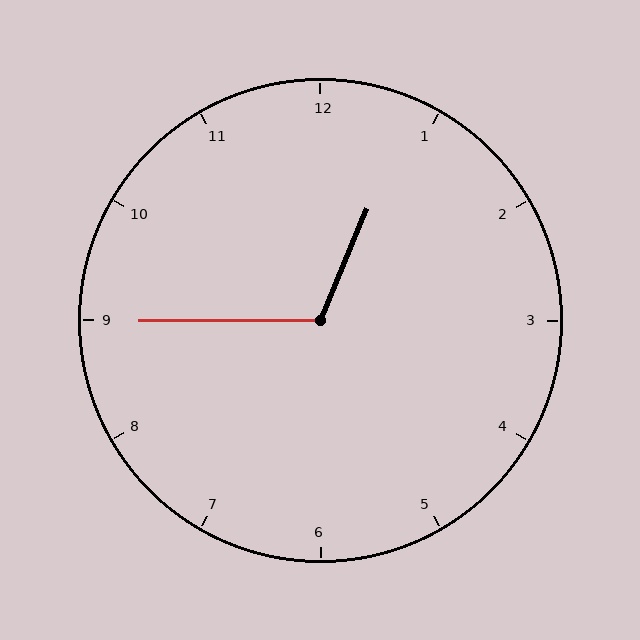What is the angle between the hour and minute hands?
Approximately 112 degrees.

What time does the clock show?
12:45.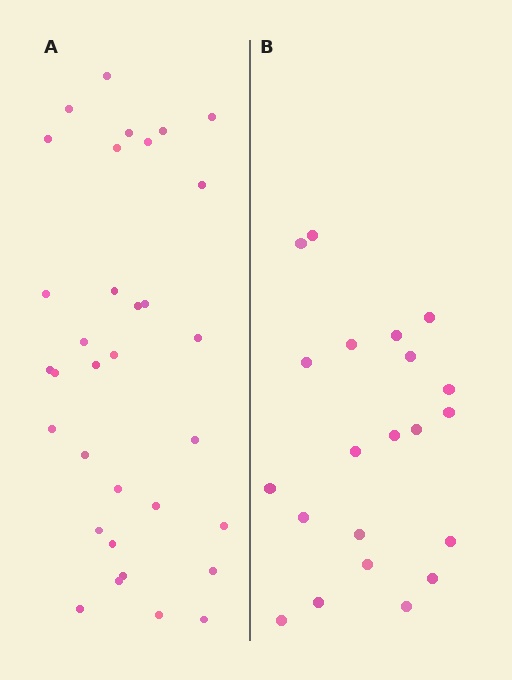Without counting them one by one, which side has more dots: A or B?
Region A (the left region) has more dots.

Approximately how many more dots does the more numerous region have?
Region A has roughly 12 or so more dots than region B.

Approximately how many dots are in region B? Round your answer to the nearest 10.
About 20 dots. (The exact count is 21, which rounds to 20.)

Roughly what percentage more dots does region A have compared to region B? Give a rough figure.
About 55% more.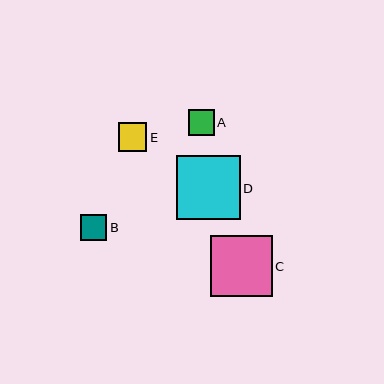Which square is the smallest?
Square A is the smallest with a size of approximately 26 pixels.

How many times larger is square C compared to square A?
Square C is approximately 2.4 times the size of square A.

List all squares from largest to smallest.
From largest to smallest: D, C, E, B, A.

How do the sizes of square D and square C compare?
Square D and square C are approximately the same size.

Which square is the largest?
Square D is the largest with a size of approximately 63 pixels.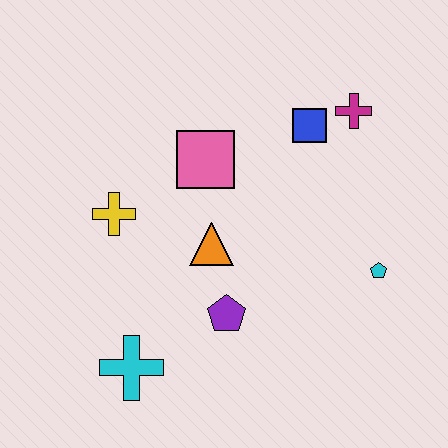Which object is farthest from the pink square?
The cyan cross is farthest from the pink square.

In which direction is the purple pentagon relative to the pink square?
The purple pentagon is below the pink square.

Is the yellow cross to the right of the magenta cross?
No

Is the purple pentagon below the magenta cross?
Yes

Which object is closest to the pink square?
The orange triangle is closest to the pink square.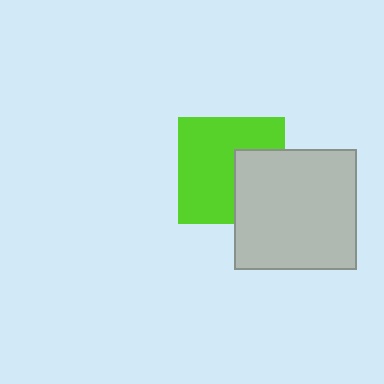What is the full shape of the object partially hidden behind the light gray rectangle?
The partially hidden object is a lime square.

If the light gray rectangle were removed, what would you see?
You would see the complete lime square.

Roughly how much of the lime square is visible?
Most of it is visible (roughly 66%).